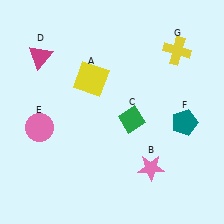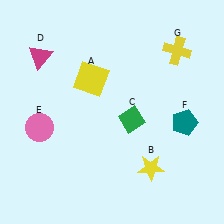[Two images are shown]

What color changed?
The star (B) changed from pink in Image 1 to yellow in Image 2.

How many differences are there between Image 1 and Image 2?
There is 1 difference between the two images.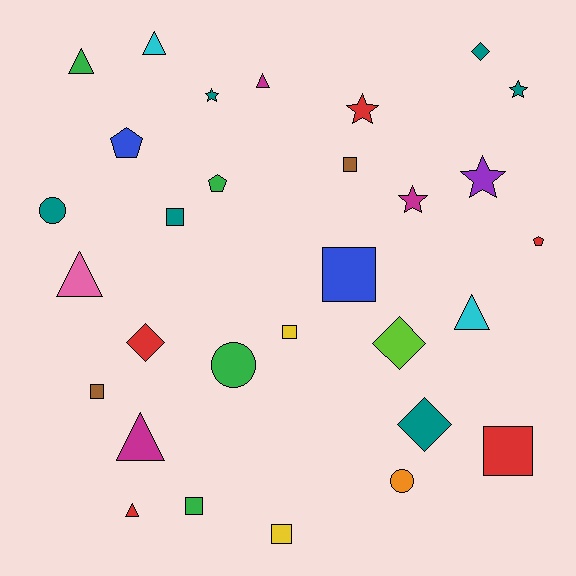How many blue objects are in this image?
There are 2 blue objects.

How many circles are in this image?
There are 3 circles.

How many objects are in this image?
There are 30 objects.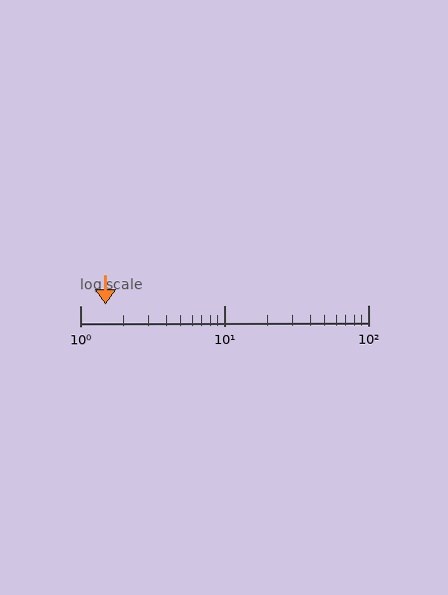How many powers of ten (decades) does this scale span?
The scale spans 2 decades, from 1 to 100.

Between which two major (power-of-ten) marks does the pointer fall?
The pointer is between 1 and 10.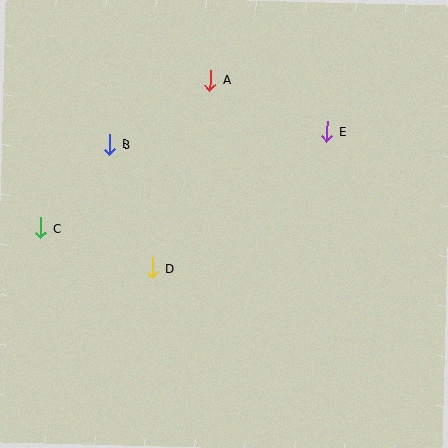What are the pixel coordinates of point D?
Point D is at (153, 268).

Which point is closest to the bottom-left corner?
Point C is closest to the bottom-left corner.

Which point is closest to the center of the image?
Point D at (153, 268) is closest to the center.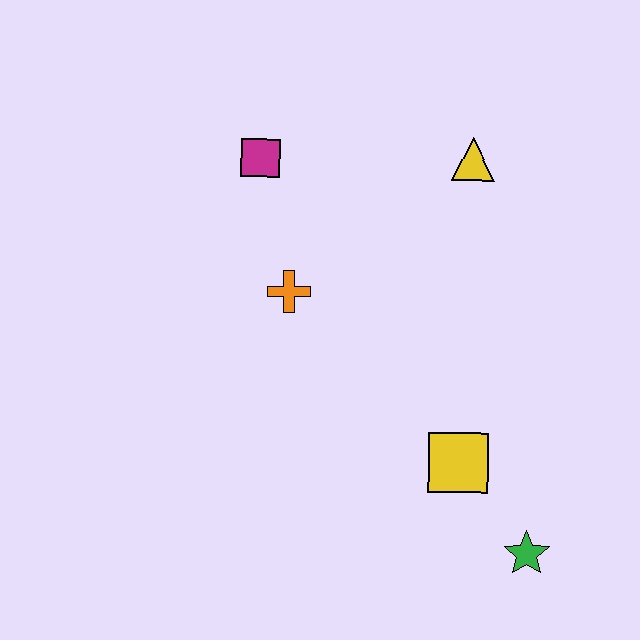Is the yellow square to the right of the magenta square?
Yes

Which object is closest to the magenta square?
The orange cross is closest to the magenta square.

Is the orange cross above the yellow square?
Yes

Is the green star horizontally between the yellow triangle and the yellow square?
No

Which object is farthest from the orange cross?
The green star is farthest from the orange cross.